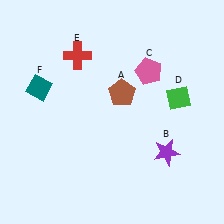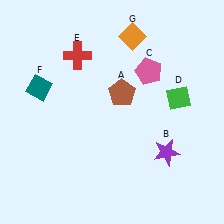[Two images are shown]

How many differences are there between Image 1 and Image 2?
There is 1 difference between the two images.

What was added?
An orange diamond (G) was added in Image 2.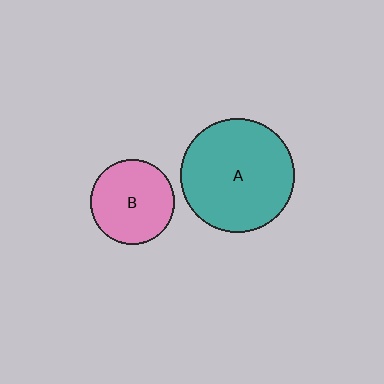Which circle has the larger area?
Circle A (teal).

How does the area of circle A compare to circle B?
Approximately 1.9 times.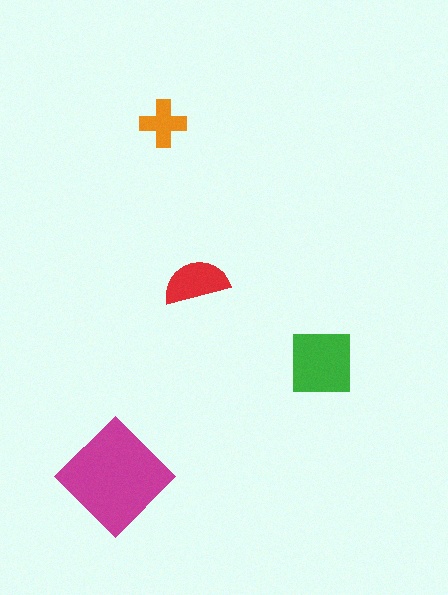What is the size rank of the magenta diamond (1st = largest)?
1st.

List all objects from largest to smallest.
The magenta diamond, the green square, the red semicircle, the orange cross.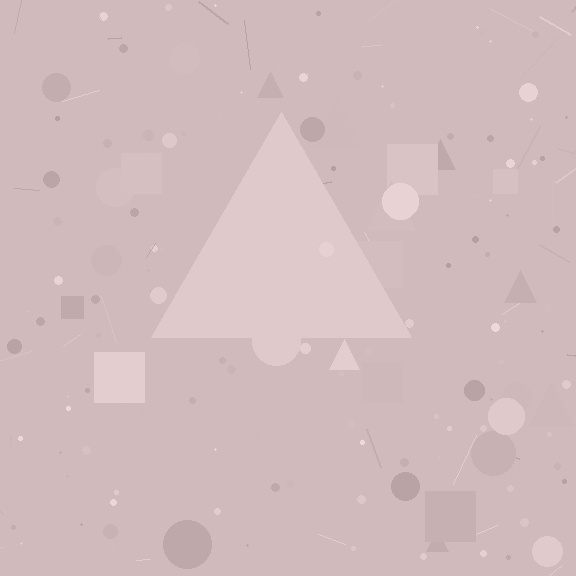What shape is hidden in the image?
A triangle is hidden in the image.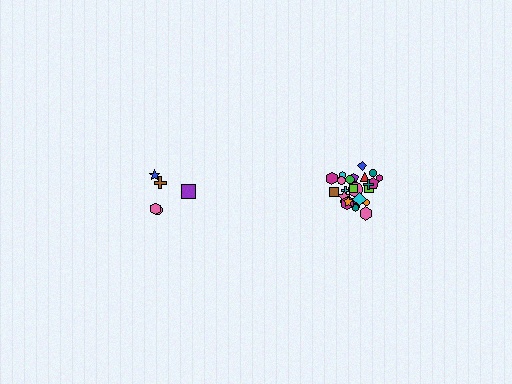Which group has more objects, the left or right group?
The right group.